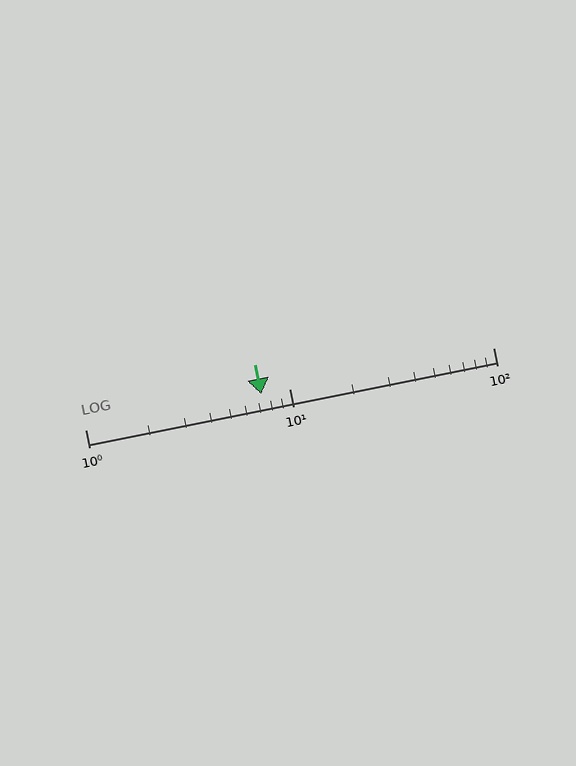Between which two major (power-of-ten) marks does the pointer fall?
The pointer is between 1 and 10.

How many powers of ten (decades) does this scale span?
The scale spans 2 decades, from 1 to 100.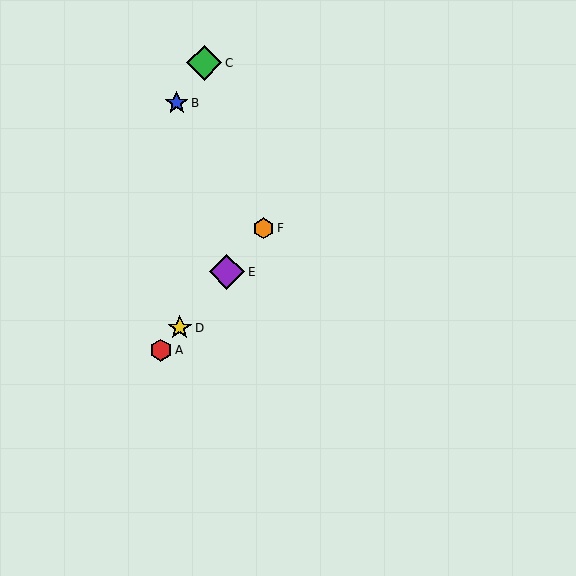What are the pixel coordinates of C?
Object C is at (204, 63).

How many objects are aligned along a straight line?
4 objects (A, D, E, F) are aligned along a straight line.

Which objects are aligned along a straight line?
Objects A, D, E, F are aligned along a straight line.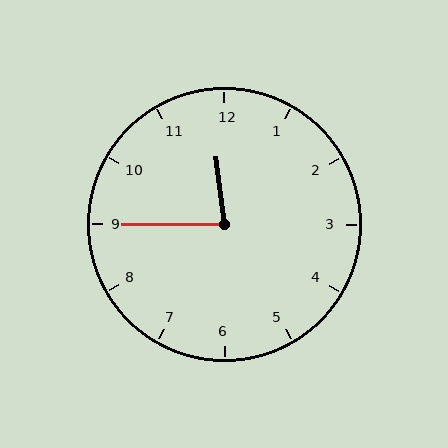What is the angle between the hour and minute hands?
Approximately 82 degrees.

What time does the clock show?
11:45.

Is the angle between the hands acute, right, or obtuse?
It is acute.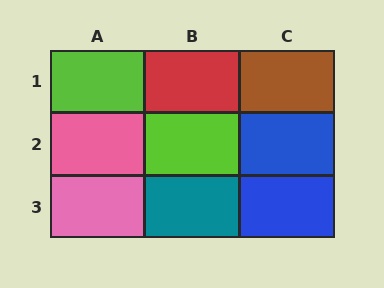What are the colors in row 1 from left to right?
Lime, red, brown.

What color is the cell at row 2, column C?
Blue.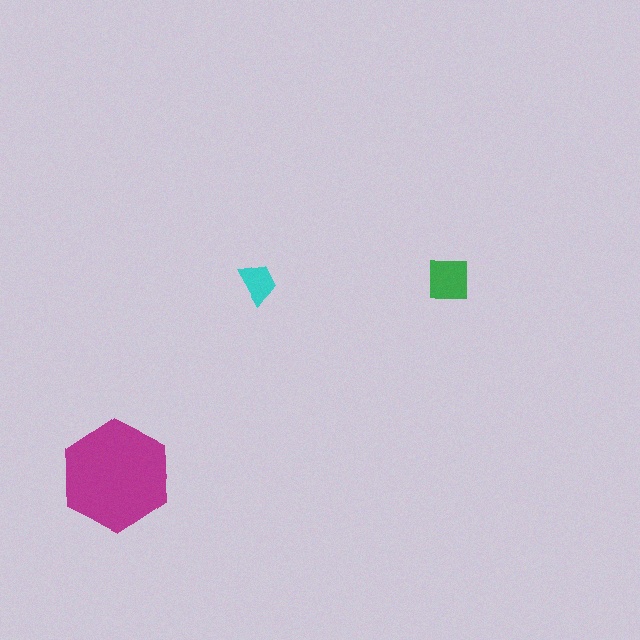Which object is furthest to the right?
The green square is rightmost.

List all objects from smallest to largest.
The cyan trapezoid, the green square, the magenta hexagon.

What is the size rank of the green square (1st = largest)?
2nd.